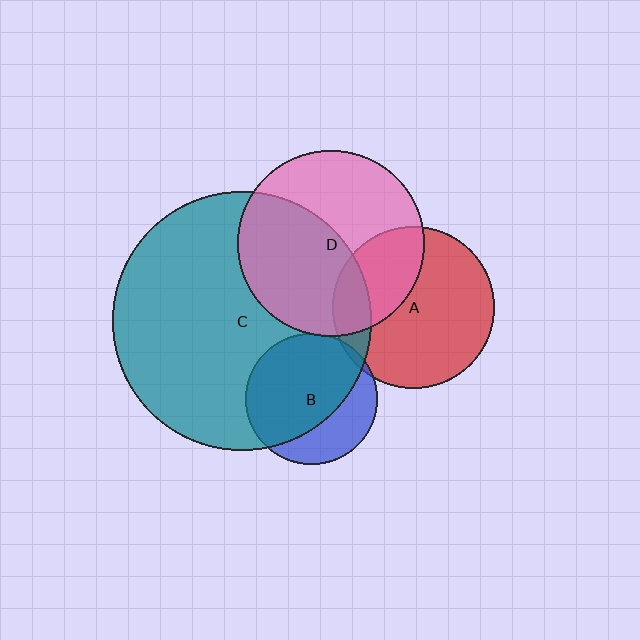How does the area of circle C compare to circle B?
Approximately 3.9 times.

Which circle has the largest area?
Circle C (teal).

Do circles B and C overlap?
Yes.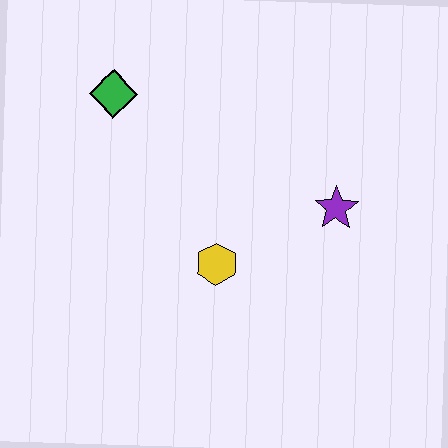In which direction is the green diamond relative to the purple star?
The green diamond is to the left of the purple star.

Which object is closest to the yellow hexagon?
The purple star is closest to the yellow hexagon.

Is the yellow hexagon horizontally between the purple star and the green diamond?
Yes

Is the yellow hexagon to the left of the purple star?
Yes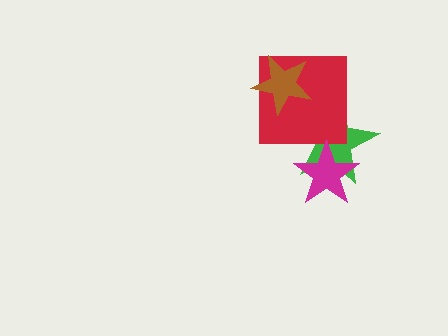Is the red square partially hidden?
Yes, it is partially covered by another shape.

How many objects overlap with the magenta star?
1 object overlaps with the magenta star.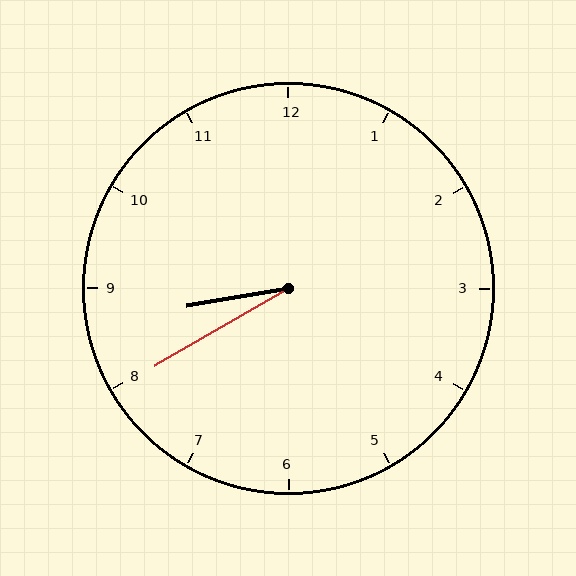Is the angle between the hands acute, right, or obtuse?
It is acute.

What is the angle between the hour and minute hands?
Approximately 20 degrees.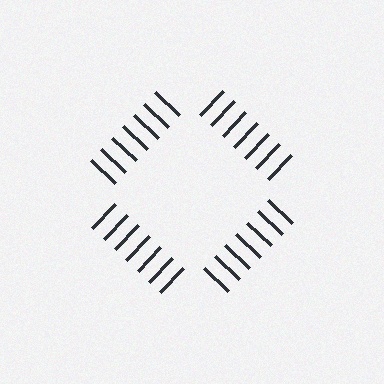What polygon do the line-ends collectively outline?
An illusory square — the line segments terminate on its edges but no continuous stroke is drawn.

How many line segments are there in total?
28 — 7 along each of the 4 edges.